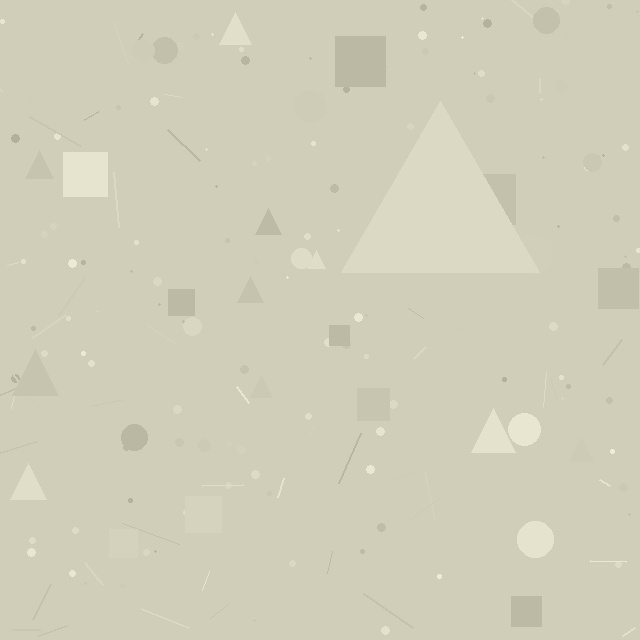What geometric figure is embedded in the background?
A triangle is embedded in the background.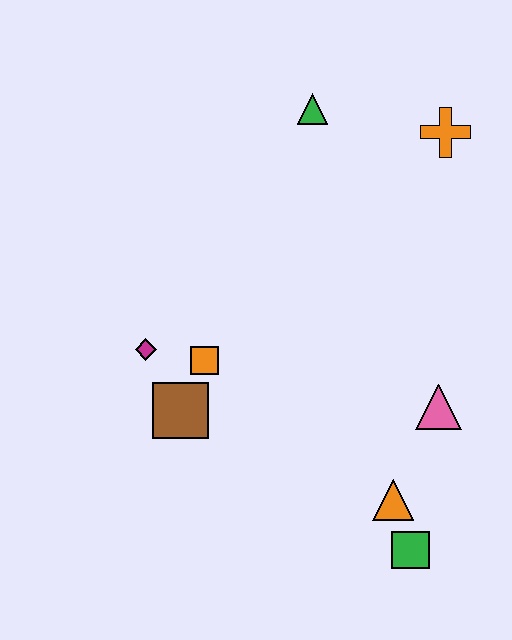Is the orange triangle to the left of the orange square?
No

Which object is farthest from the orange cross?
The green square is farthest from the orange cross.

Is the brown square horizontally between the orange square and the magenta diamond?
Yes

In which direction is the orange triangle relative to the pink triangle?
The orange triangle is below the pink triangle.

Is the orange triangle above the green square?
Yes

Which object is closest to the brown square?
The orange square is closest to the brown square.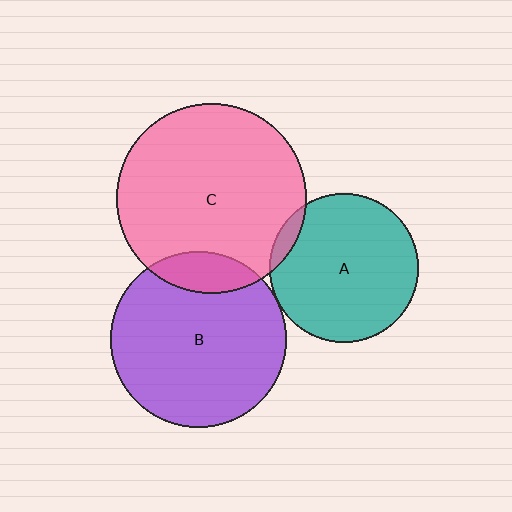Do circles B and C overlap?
Yes.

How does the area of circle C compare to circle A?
Approximately 1.6 times.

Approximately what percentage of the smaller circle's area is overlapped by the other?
Approximately 15%.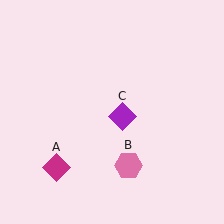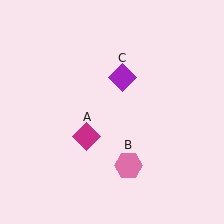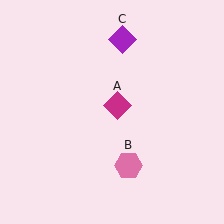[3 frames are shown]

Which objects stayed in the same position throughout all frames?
Pink hexagon (object B) remained stationary.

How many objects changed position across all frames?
2 objects changed position: magenta diamond (object A), purple diamond (object C).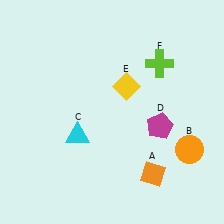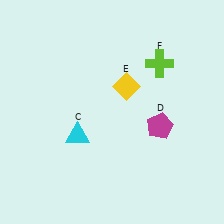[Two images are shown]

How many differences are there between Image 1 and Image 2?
There are 2 differences between the two images.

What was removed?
The orange circle (B), the orange diamond (A) were removed in Image 2.